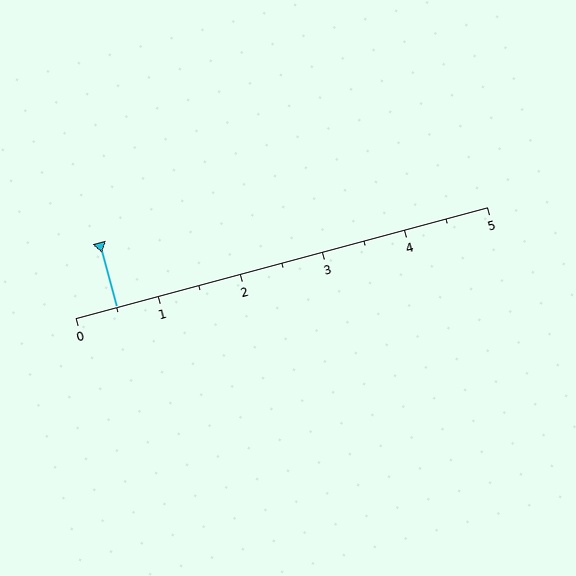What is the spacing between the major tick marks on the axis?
The major ticks are spaced 1 apart.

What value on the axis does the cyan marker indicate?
The marker indicates approximately 0.5.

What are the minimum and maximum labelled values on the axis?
The axis runs from 0 to 5.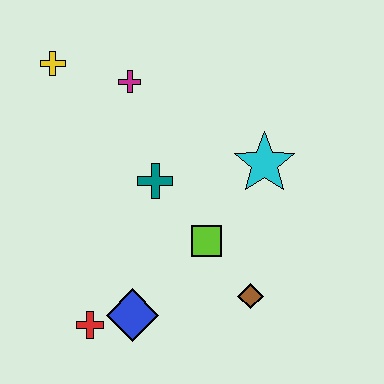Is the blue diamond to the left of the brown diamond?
Yes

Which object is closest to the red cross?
The blue diamond is closest to the red cross.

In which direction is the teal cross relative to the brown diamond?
The teal cross is above the brown diamond.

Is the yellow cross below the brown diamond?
No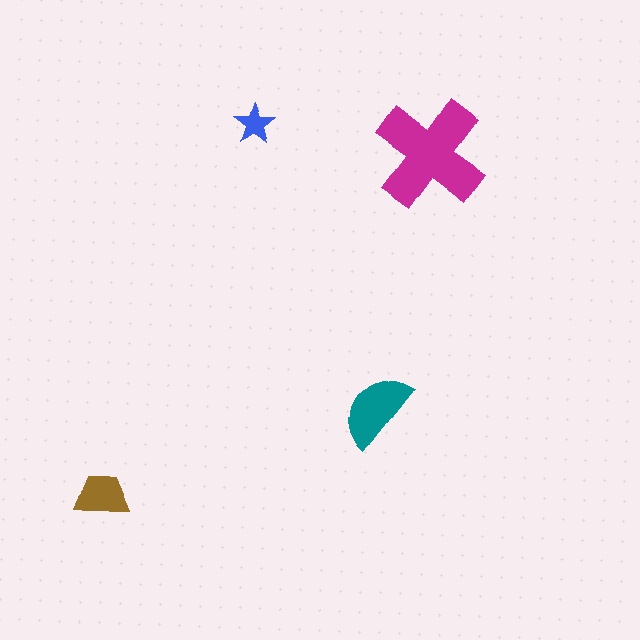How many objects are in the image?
There are 4 objects in the image.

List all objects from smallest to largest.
The blue star, the brown trapezoid, the teal semicircle, the magenta cross.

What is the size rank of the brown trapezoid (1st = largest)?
3rd.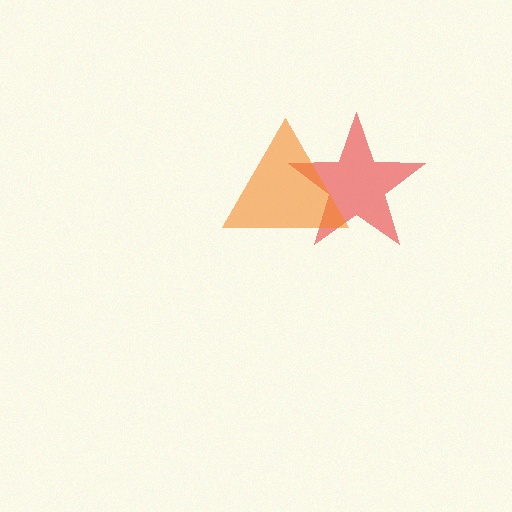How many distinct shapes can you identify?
There are 2 distinct shapes: a red star, an orange triangle.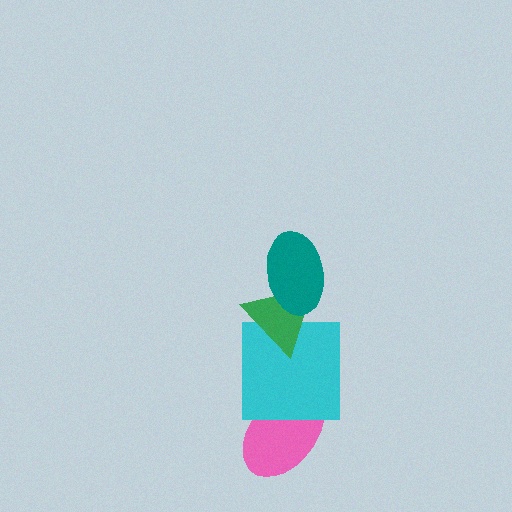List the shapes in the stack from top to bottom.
From top to bottom: the teal ellipse, the green triangle, the cyan square, the pink ellipse.